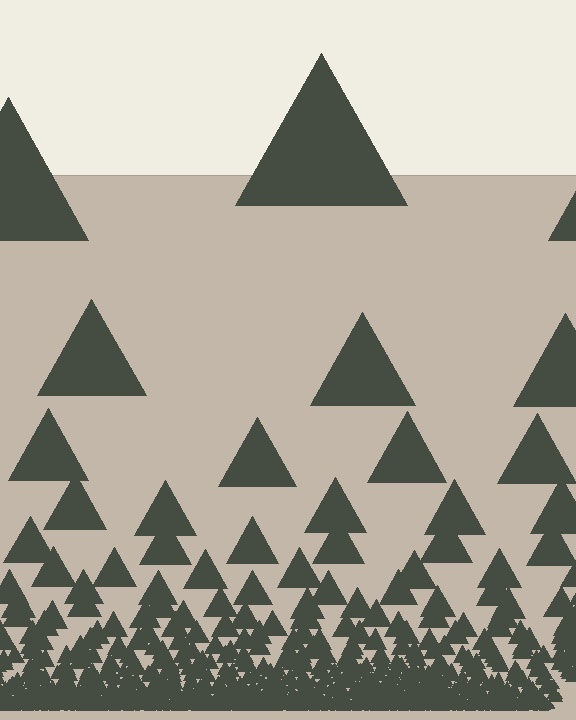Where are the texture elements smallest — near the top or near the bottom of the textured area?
Near the bottom.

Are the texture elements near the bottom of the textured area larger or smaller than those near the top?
Smaller. The gradient is inverted — elements near the bottom are smaller and denser.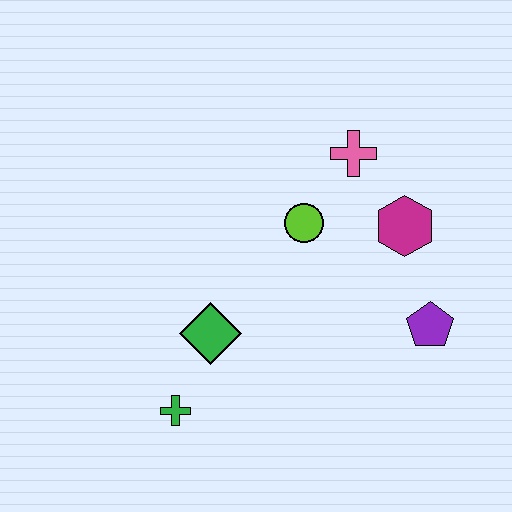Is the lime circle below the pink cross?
Yes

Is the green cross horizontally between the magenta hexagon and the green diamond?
No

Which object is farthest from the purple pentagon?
The green cross is farthest from the purple pentagon.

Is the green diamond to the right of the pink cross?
No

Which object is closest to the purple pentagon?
The magenta hexagon is closest to the purple pentagon.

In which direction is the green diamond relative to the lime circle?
The green diamond is below the lime circle.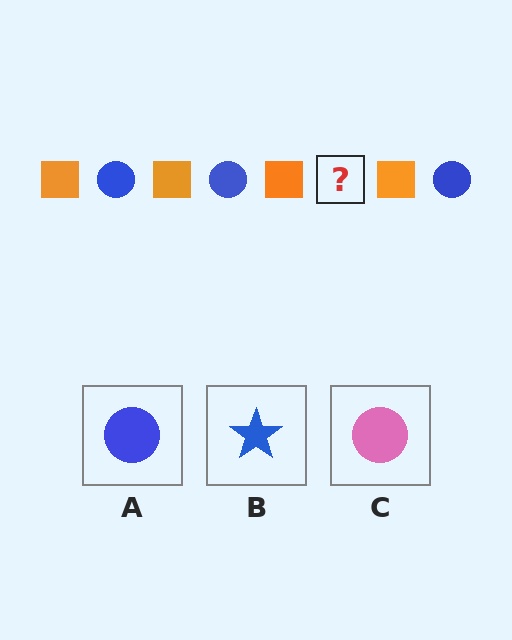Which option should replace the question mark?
Option A.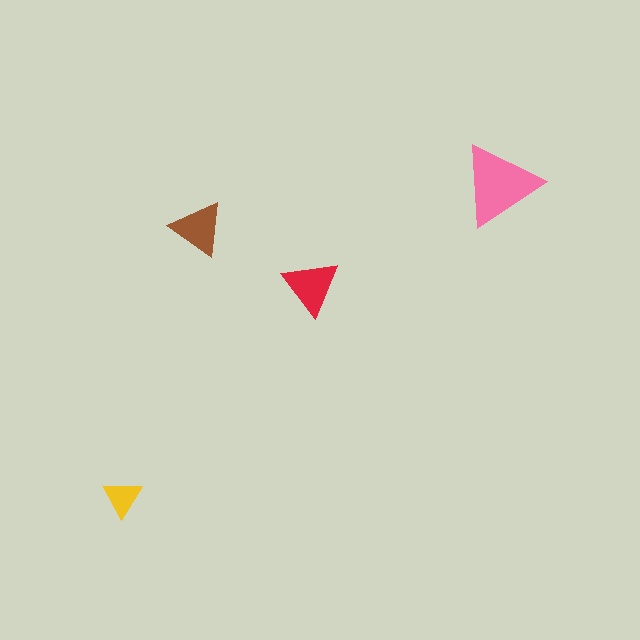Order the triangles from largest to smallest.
the pink one, the red one, the brown one, the yellow one.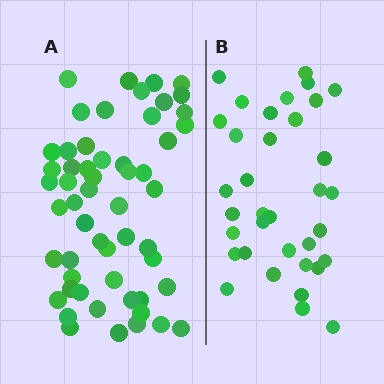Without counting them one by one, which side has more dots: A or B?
Region A (the left region) has more dots.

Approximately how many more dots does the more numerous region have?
Region A has approximately 20 more dots than region B.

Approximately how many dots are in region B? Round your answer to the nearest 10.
About 40 dots. (The exact count is 35, which rounds to 40.)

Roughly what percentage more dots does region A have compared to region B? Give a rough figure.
About 55% more.